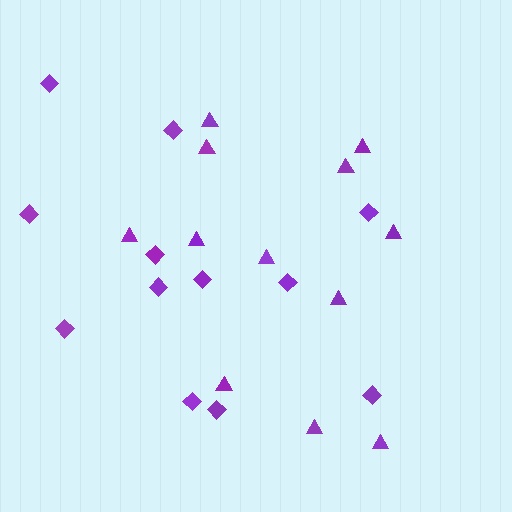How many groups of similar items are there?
There are 2 groups: one group of triangles (12) and one group of diamonds (12).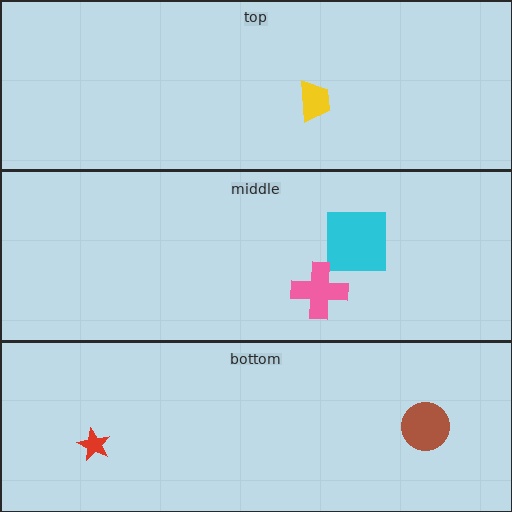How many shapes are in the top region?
1.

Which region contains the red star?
The bottom region.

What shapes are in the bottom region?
The red star, the brown circle.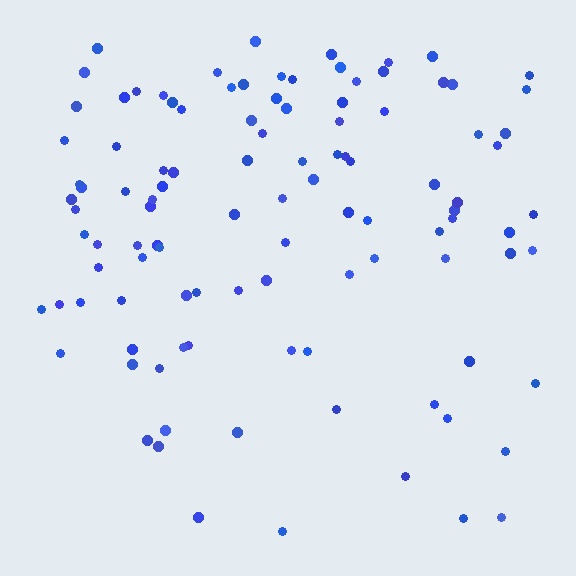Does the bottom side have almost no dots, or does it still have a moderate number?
Still a moderate number, just noticeably fewer than the top.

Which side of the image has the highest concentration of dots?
The top.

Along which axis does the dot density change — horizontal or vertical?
Vertical.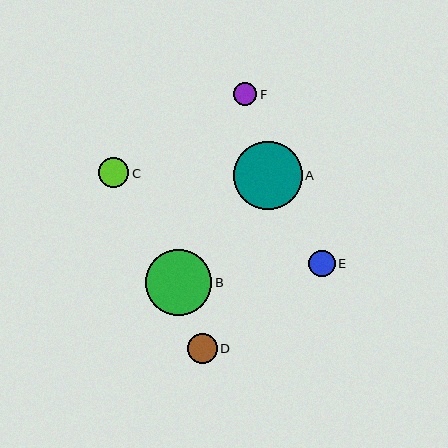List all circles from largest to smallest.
From largest to smallest: A, B, D, C, E, F.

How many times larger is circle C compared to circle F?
Circle C is approximately 1.3 times the size of circle F.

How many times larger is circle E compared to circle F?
Circle E is approximately 1.1 times the size of circle F.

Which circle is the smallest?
Circle F is the smallest with a size of approximately 23 pixels.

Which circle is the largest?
Circle A is the largest with a size of approximately 69 pixels.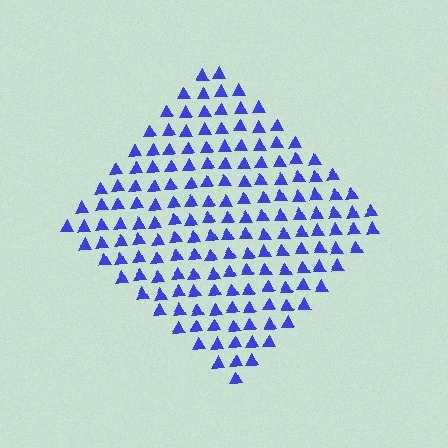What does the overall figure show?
The overall figure shows a diamond.